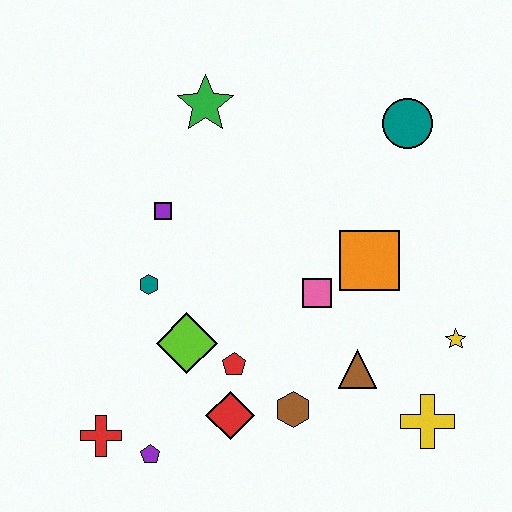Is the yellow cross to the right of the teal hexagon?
Yes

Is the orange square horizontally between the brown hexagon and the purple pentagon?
No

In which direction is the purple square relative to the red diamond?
The purple square is above the red diamond.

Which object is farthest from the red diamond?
The teal circle is farthest from the red diamond.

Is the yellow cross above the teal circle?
No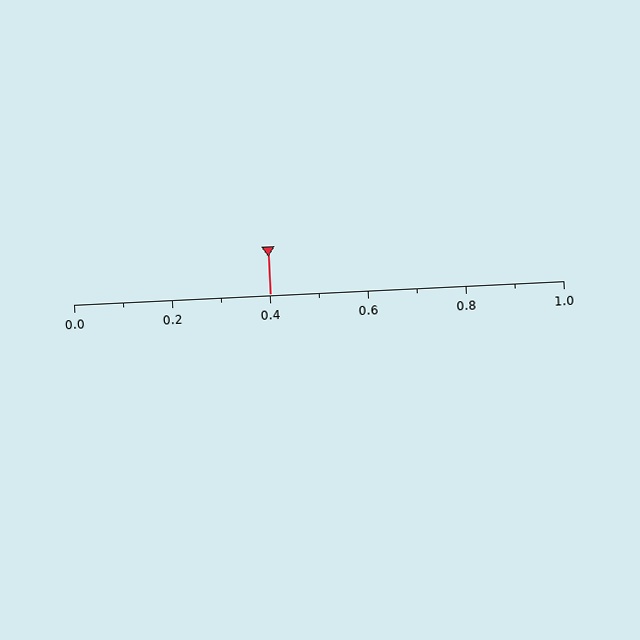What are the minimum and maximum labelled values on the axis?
The axis runs from 0.0 to 1.0.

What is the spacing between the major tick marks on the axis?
The major ticks are spaced 0.2 apart.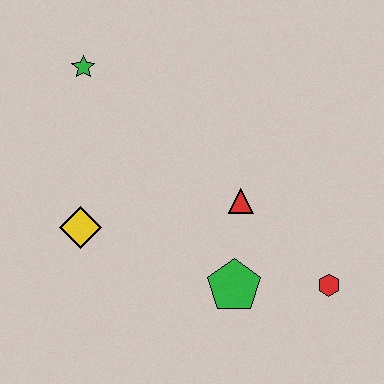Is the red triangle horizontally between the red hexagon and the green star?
Yes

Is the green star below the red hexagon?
No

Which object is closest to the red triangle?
The green pentagon is closest to the red triangle.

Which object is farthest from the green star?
The red hexagon is farthest from the green star.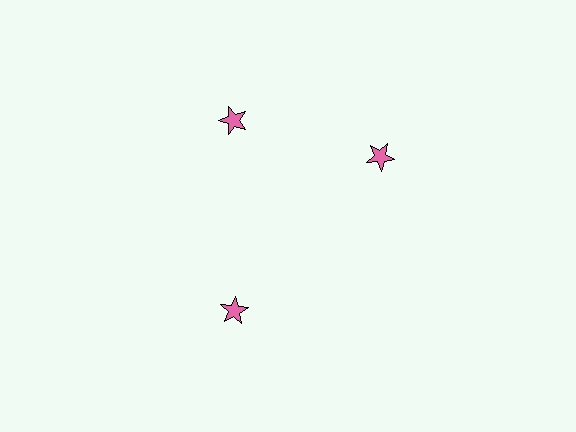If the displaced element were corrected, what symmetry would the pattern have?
It would have 3-fold rotational symmetry — the pattern would map onto itself every 120 degrees.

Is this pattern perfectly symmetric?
No. The 3 pink stars are arranged in a ring, but one element near the 3 o'clock position is rotated out of alignment along the ring, breaking the 3-fold rotational symmetry.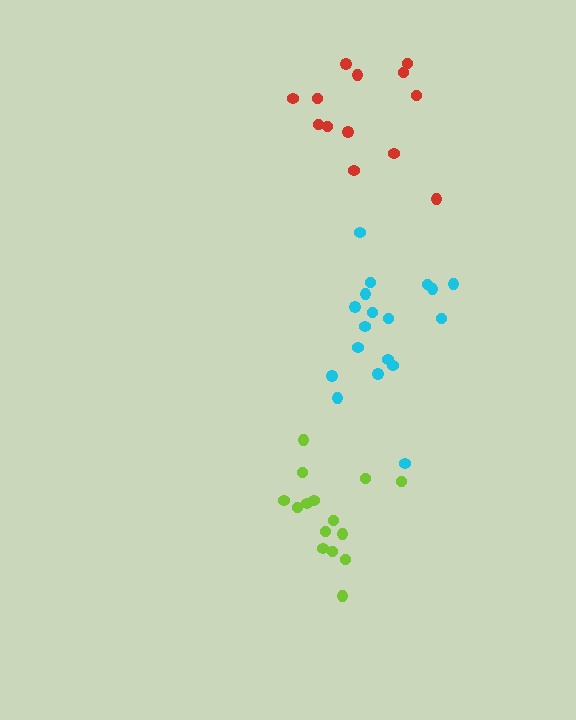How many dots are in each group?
Group 1: 15 dots, Group 2: 13 dots, Group 3: 18 dots (46 total).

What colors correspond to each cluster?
The clusters are colored: lime, red, cyan.